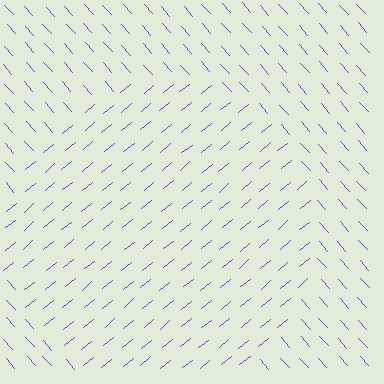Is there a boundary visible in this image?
Yes, there is a texture boundary formed by a change in line orientation.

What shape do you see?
I see a circle.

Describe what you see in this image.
The image is filled with small purple line segments. A circle region in the image has lines oriented differently from the surrounding lines, creating a visible texture boundary.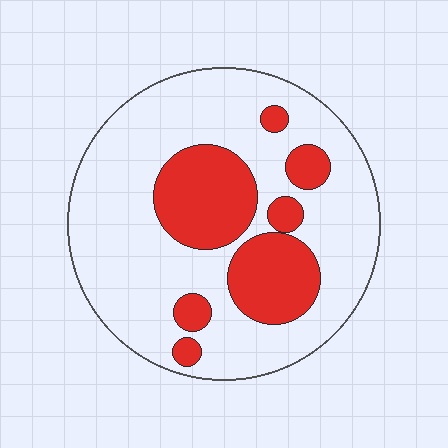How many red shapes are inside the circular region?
7.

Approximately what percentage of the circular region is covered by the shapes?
Approximately 25%.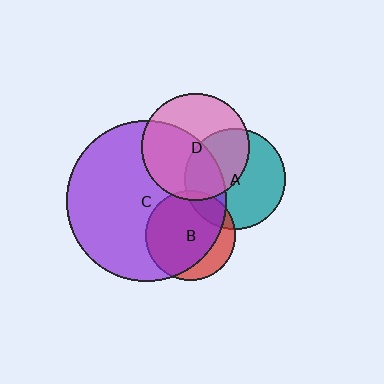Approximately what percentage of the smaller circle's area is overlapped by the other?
Approximately 45%.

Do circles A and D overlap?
Yes.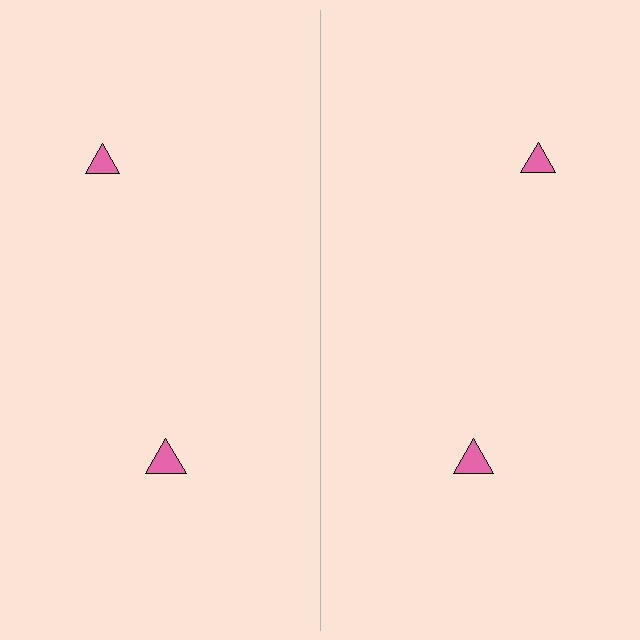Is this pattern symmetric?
Yes, this pattern has bilateral (reflection) symmetry.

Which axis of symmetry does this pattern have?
The pattern has a vertical axis of symmetry running through the center of the image.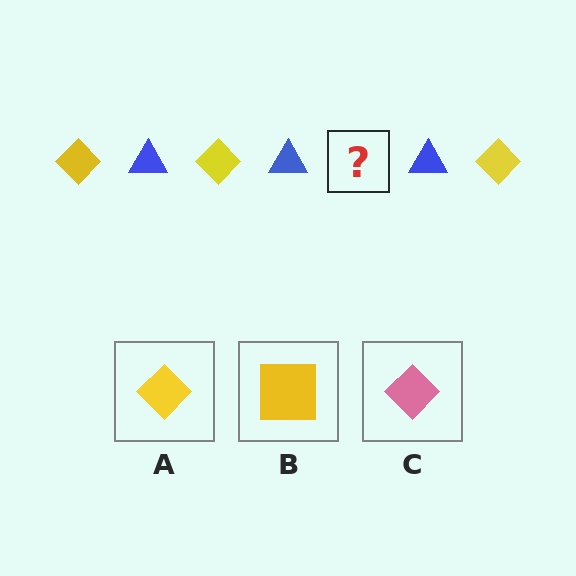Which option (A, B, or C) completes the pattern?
A.